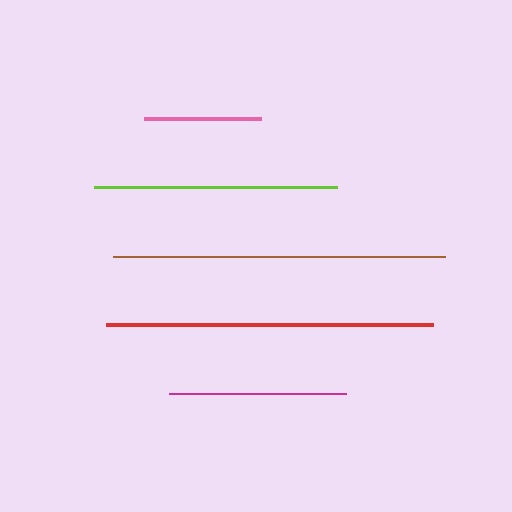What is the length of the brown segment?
The brown segment is approximately 332 pixels long.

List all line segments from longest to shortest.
From longest to shortest: brown, red, lime, magenta, pink.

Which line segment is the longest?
The brown line is the longest at approximately 332 pixels.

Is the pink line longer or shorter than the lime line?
The lime line is longer than the pink line.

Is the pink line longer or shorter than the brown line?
The brown line is longer than the pink line.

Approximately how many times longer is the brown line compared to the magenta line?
The brown line is approximately 1.9 times the length of the magenta line.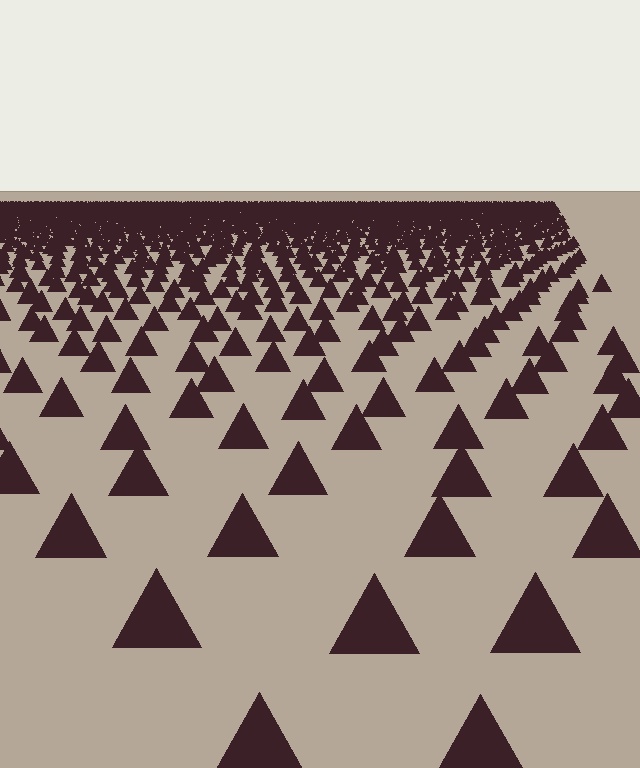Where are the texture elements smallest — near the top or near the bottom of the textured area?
Near the top.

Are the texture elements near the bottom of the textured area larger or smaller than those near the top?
Larger. Near the bottom, elements are closer to the viewer and appear at a bigger on-screen size.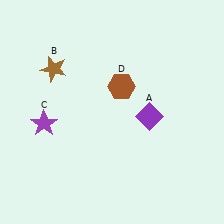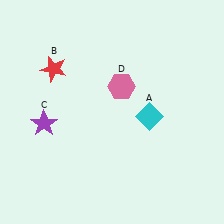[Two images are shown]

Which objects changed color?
A changed from purple to cyan. B changed from brown to red. D changed from brown to pink.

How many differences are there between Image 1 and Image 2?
There are 3 differences between the two images.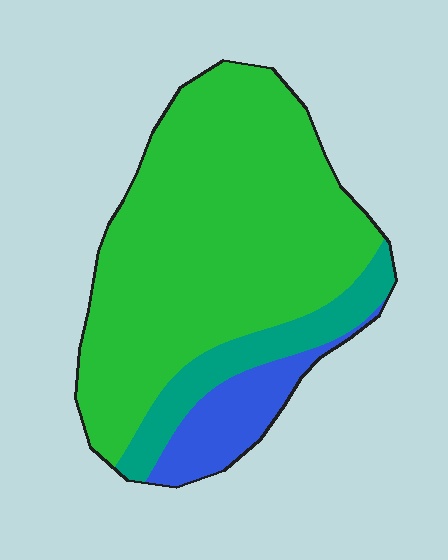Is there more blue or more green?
Green.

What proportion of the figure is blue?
Blue covers 12% of the figure.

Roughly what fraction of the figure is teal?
Teal takes up about one eighth (1/8) of the figure.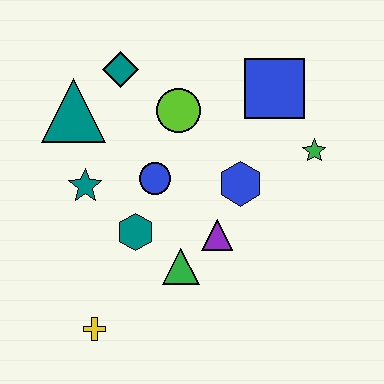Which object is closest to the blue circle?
The teal hexagon is closest to the blue circle.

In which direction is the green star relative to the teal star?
The green star is to the right of the teal star.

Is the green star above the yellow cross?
Yes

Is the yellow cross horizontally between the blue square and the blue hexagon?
No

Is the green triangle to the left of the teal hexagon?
No